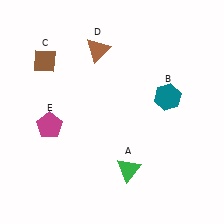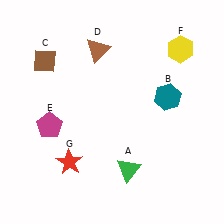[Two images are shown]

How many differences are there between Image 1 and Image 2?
There are 2 differences between the two images.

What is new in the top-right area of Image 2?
A yellow hexagon (F) was added in the top-right area of Image 2.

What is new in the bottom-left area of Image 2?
A red star (G) was added in the bottom-left area of Image 2.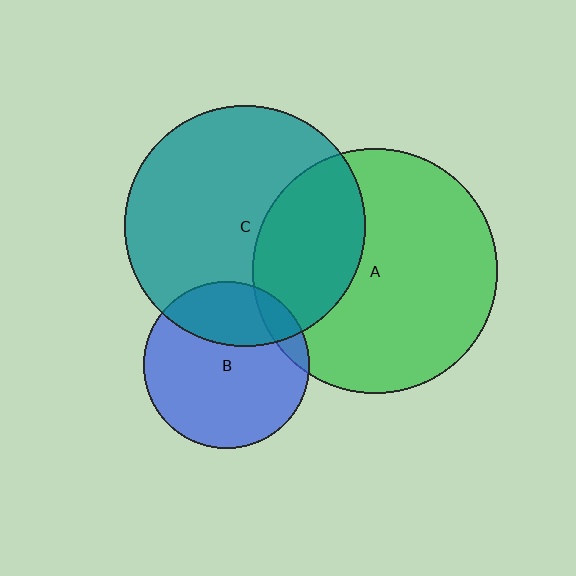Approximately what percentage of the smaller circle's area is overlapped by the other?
Approximately 35%.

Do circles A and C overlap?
Yes.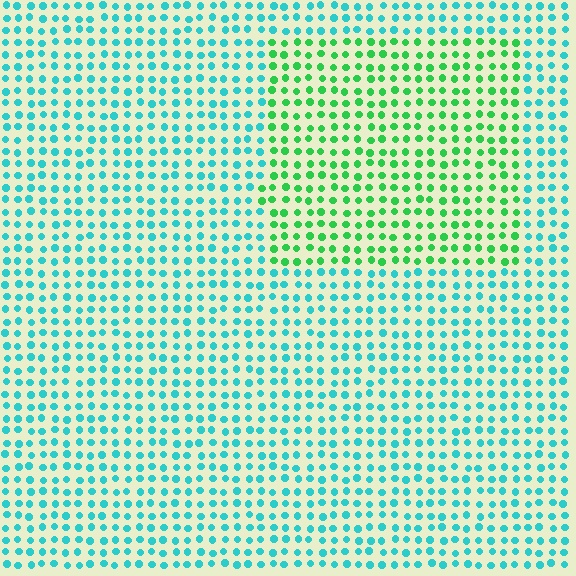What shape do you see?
I see a rectangle.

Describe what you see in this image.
The image is filled with small cyan elements in a uniform arrangement. A rectangle-shaped region is visible where the elements are tinted to a slightly different hue, forming a subtle color boundary.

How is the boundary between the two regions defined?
The boundary is defined purely by a slight shift in hue (about 48 degrees). Spacing, size, and orientation are identical on both sides.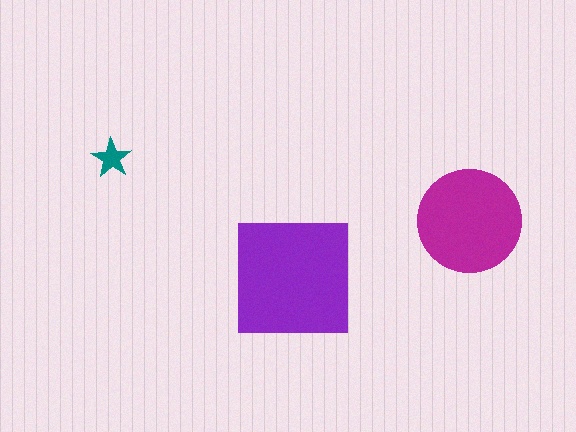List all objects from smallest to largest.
The teal star, the magenta circle, the purple square.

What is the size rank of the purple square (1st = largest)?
1st.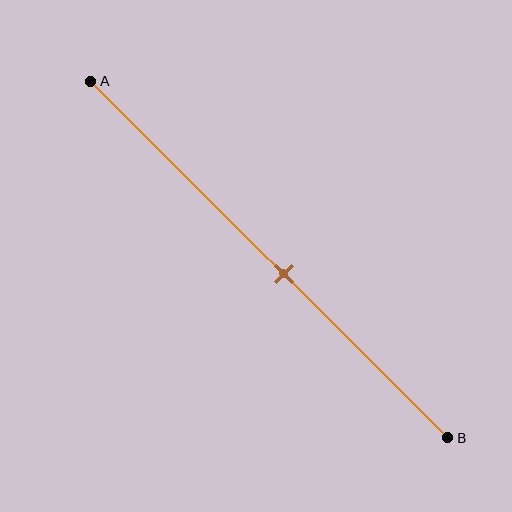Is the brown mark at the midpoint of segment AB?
No, the mark is at about 55% from A, not at the 50% midpoint.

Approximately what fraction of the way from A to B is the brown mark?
The brown mark is approximately 55% of the way from A to B.